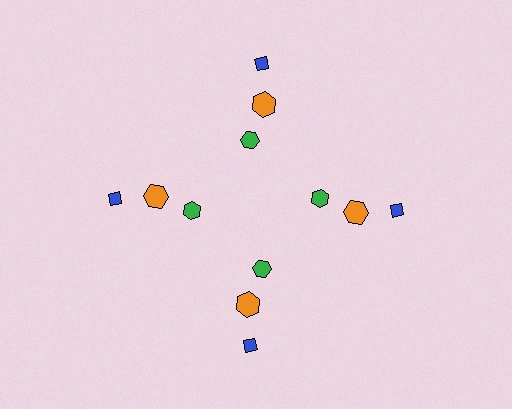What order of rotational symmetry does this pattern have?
This pattern has 4-fold rotational symmetry.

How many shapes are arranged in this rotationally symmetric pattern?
There are 12 shapes, arranged in 4 groups of 3.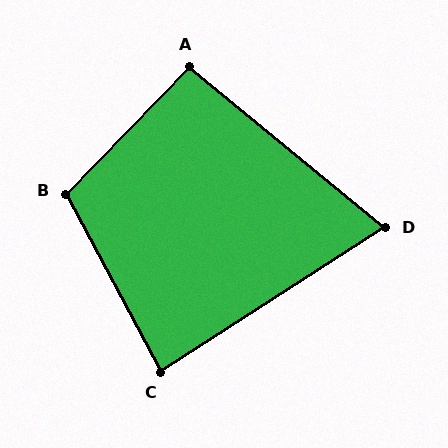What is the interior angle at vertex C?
Approximately 85 degrees (approximately right).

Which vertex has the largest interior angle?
B, at approximately 108 degrees.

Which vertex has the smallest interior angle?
D, at approximately 72 degrees.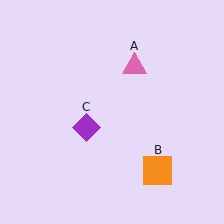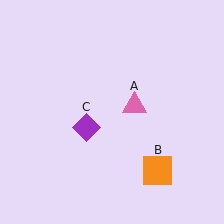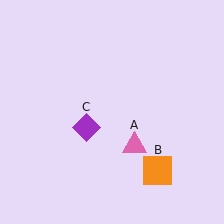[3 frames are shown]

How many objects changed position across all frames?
1 object changed position: pink triangle (object A).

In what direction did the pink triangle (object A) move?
The pink triangle (object A) moved down.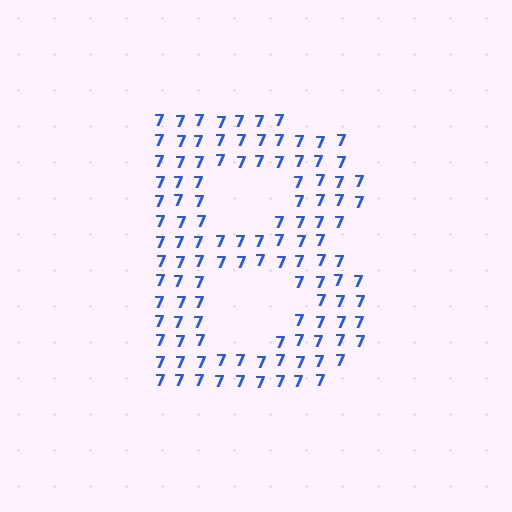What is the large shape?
The large shape is the letter B.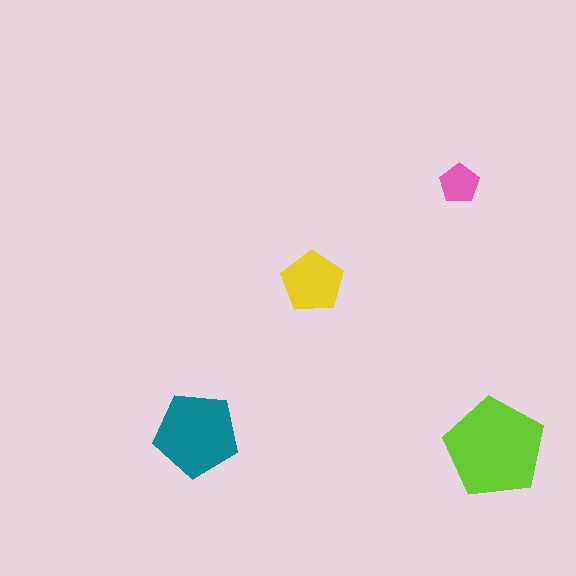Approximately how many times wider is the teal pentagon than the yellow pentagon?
About 1.5 times wider.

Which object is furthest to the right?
The lime pentagon is rightmost.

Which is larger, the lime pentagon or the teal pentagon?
The lime one.